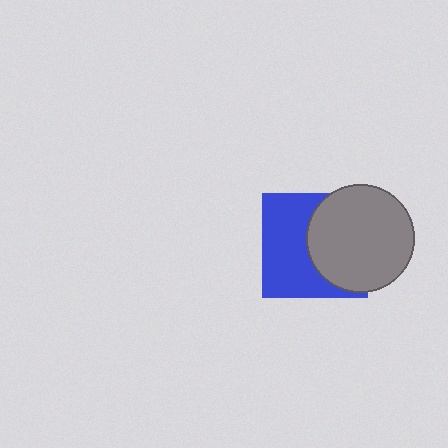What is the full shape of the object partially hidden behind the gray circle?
The partially hidden object is a blue square.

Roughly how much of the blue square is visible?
About half of it is visible (roughly 53%).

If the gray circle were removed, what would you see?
You would see the complete blue square.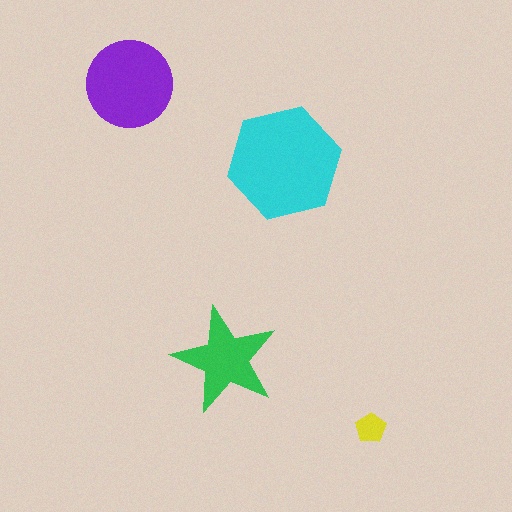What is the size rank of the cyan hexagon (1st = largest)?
1st.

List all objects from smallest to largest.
The yellow pentagon, the green star, the purple circle, the cyan hexagon.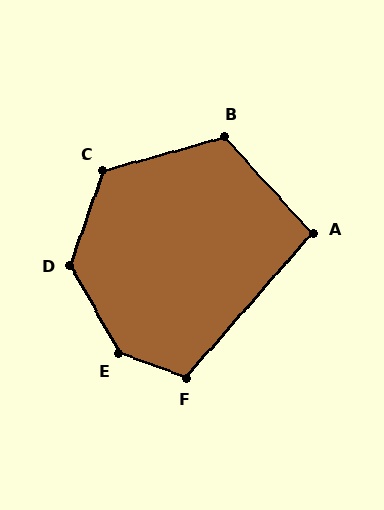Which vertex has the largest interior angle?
E, at approximately 139 degrees.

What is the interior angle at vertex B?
Approximately 117 degrees (obtuse).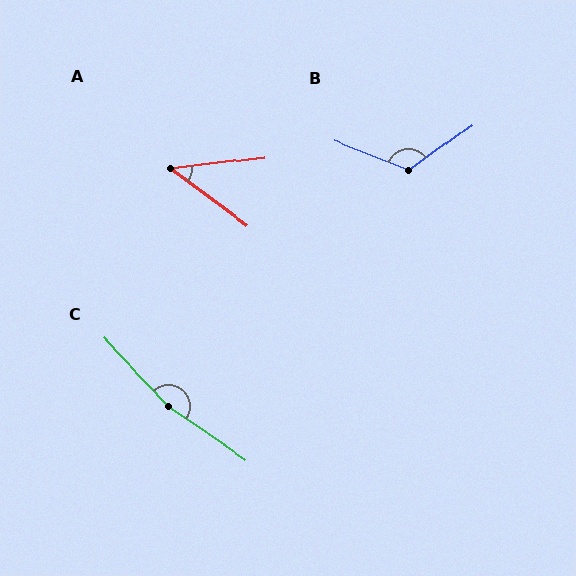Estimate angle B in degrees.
Approximately 123 degrees.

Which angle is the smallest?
A, at approximately 44 degrees.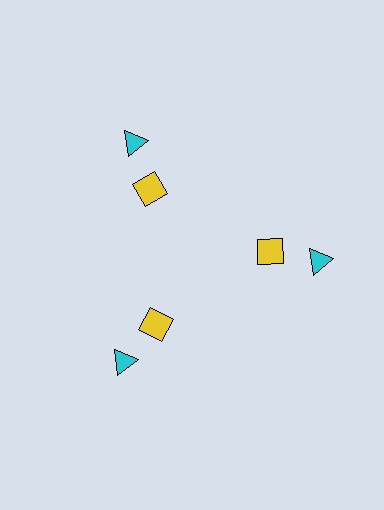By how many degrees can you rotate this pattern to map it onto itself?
The pattern maps onto itself every 120 degrees of rotation.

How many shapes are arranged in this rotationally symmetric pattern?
There are 6 shapes, arranged in 3 groups of 2.